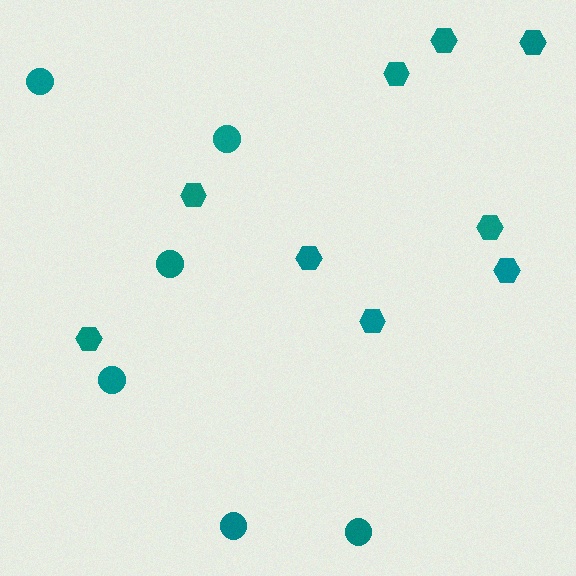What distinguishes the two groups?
There are 2 groups: one group of hexagons (9) and one group of circles (6).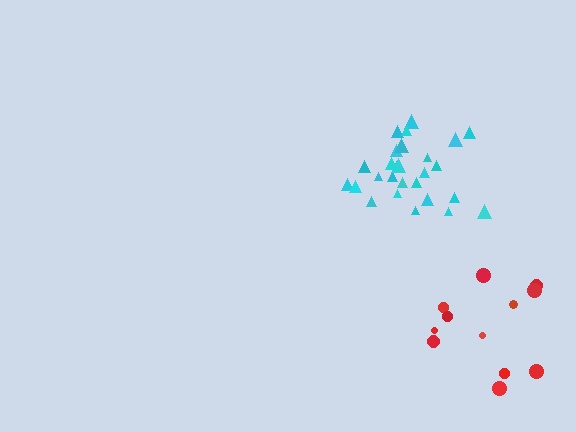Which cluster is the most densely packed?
Cyan.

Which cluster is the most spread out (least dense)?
Red.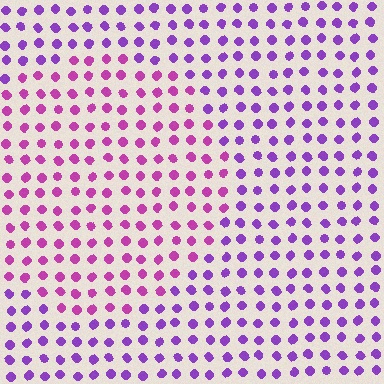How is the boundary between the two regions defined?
The boundary is defined purely by a slight shift in hue (about 34 degrees). Spacing, size, and orientation are identical on both sides.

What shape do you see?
I see a circle.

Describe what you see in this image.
The image is filled with small purple elements in a uniform arrangement. A circle-shaped region is visible where the elements are tinted to a slightly different hue, forming a subtle color boundary.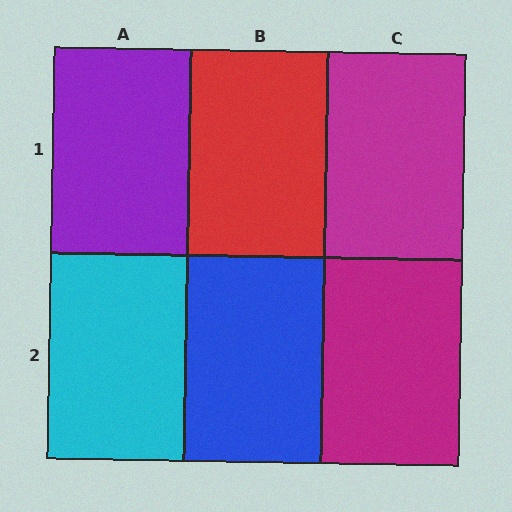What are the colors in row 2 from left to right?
Cyan, blue, magenta.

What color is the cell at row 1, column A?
Purple.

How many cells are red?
1 cell is red.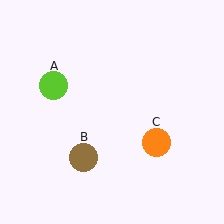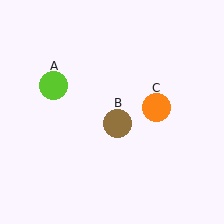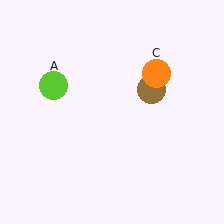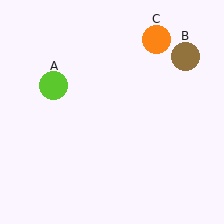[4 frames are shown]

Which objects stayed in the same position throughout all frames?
Lime circle (object A) remained stationary.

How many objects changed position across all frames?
2 objects changed position: brown circle (object B), orange circle (object C).